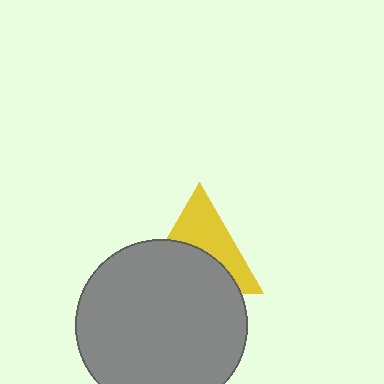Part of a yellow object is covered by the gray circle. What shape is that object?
It is a triangle.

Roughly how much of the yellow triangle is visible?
About half of it is visible (roughly 48%).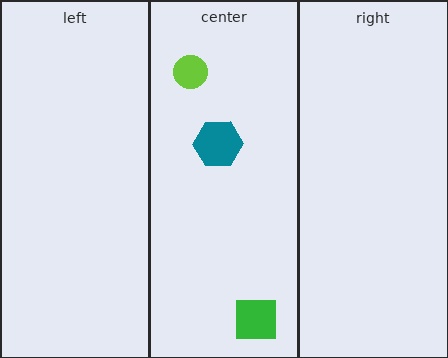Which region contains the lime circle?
The center region.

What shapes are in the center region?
The lime circle, the green square, the teal hexagon.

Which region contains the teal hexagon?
The center region.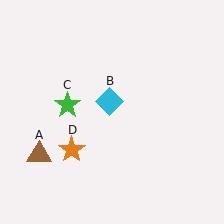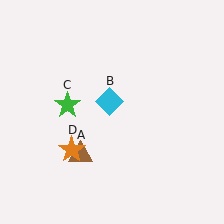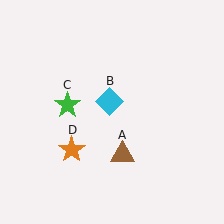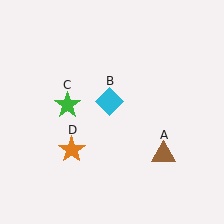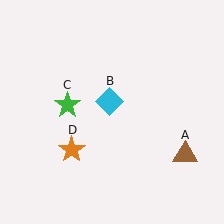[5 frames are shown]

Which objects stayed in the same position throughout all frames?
Cyan diamond (object B) and green star (object C) and orange star (object D) remained stationary.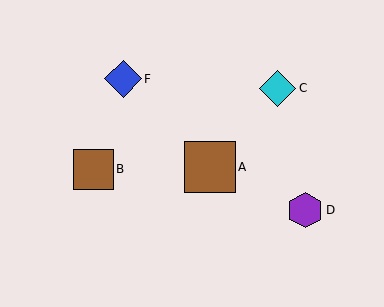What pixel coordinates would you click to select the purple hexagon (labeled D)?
Click at (305, 210) to select the purple hexagon D.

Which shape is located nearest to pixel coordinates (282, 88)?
The cyan diamond (labeled C) at (277, 88) is nearest to that location.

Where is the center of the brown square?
The center of the brown square is at (210, 167).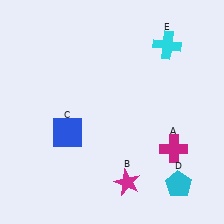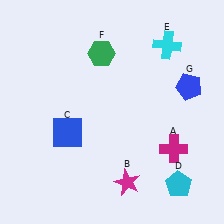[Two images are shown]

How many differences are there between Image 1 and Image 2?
There are 2 differences between the two images.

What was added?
A green hexagon (F), a blue pentagon (G) were added in Image 2.